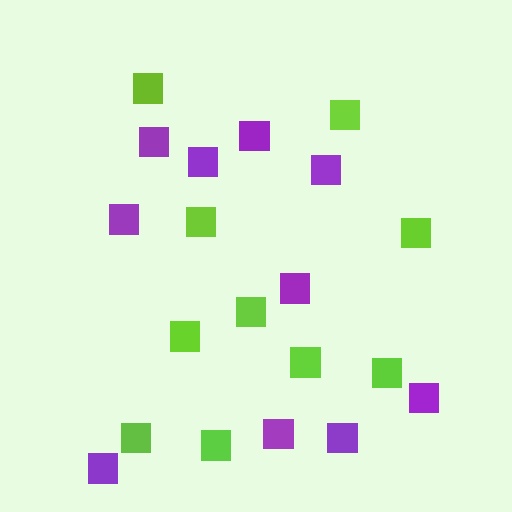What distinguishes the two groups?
There are 2 groups: one group of lime squares (10) and one group of purple squares (10).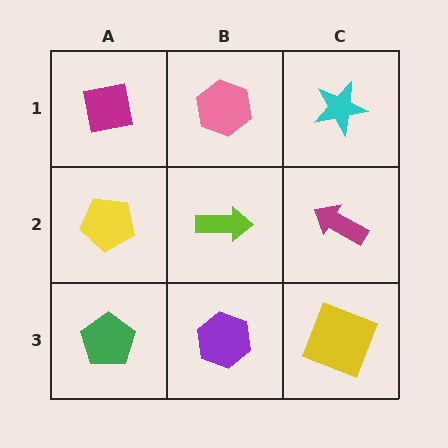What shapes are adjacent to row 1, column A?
A yellow pentagon (row 2, column A), a pink hexagon (row 1, column B).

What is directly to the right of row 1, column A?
A pink hexagon.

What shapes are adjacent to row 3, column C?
A magenta arrow (row 2, column C), a purple hexagon (row 3, column B).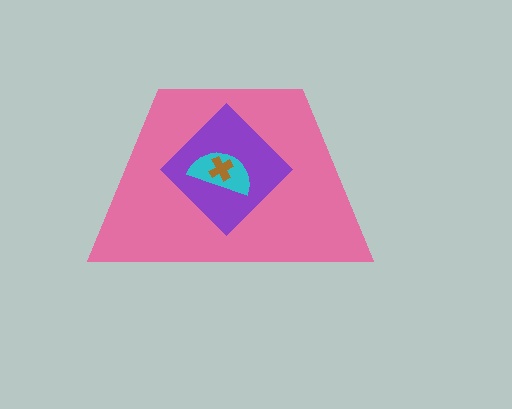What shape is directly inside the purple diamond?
The cyan semicircle.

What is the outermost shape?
The pink trapezoid.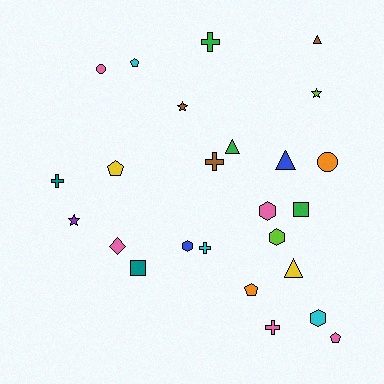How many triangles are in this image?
There are 4 triangles.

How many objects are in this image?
There are 25 objects.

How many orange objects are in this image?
There are 2 orange objects.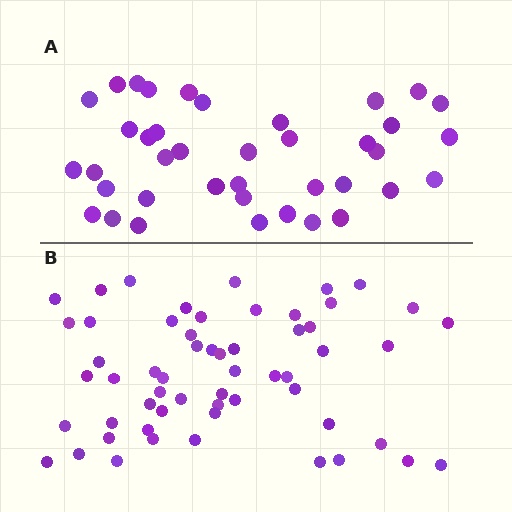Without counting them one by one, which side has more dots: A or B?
Region B (the bottom region) has more dots.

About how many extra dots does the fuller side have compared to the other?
Region B has approximately 20 more dots than region A.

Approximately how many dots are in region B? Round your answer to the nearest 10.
About 60 dots. (The exact count is 57, which rounds to 60.)